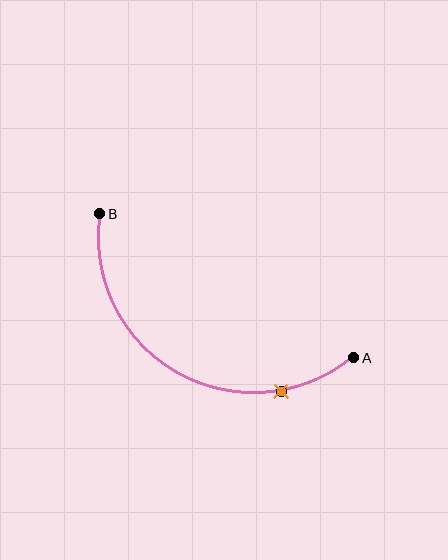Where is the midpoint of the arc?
The arc midpoint is the point on the curve farthest from the straight line joining A and B. It sits below that line.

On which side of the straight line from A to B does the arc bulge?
The arc bulges below the straight line connecting A and B.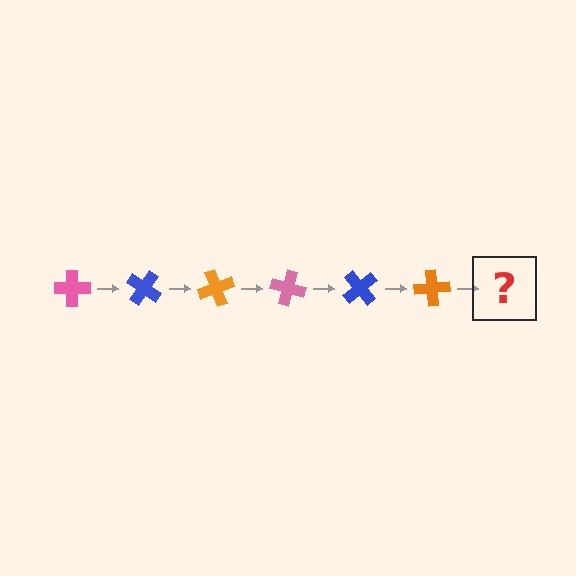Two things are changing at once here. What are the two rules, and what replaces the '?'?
The two rules are that it rotates 35 degrees each step and the color cycles through pink, blue, and orange. The '?' should be a pink cross, rotated 210 degrees from the start.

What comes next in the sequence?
The next element should be a pink cross, rotated 210 degrees from the start.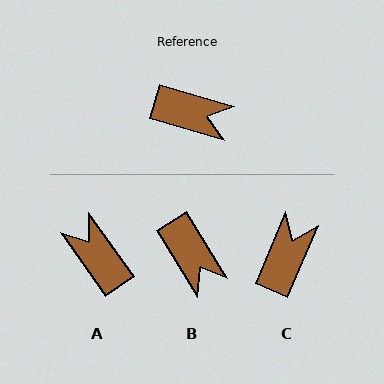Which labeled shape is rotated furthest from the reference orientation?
A, about 141 degrees away.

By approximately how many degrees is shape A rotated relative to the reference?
Approximately 141 degrees counter-clockwise.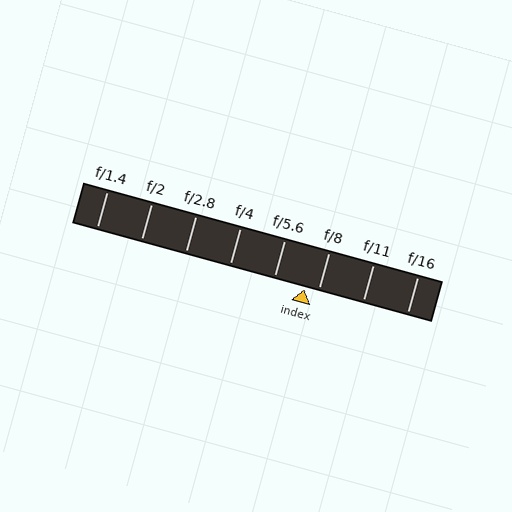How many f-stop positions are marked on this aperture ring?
There are 8 f-stop positions marked.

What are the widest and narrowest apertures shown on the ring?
The widest aperture shown is f/1.4 and the narrowest is f/16.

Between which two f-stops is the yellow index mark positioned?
The index mark is between f/5.6 and f/8.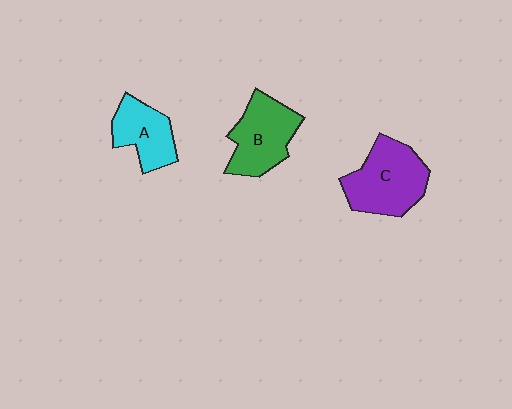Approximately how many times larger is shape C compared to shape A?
Approximately 1.5 times.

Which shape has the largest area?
Shape C (purple).